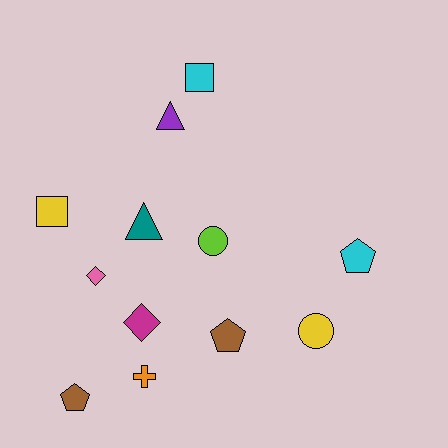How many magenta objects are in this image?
There is 1 magenta object.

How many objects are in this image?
There are 12 objects.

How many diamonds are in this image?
There are 2 diamonds.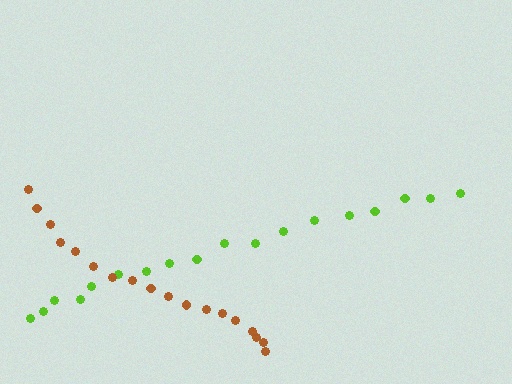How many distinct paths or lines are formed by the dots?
There are 2 distinct paths.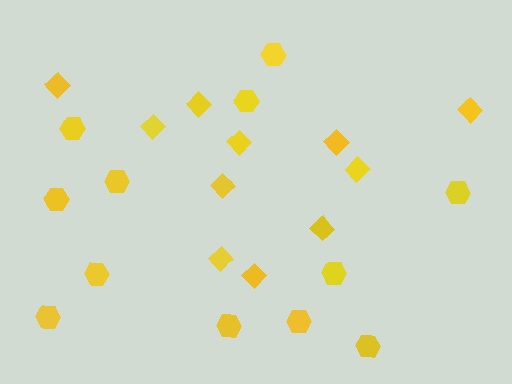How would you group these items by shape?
There are 2 groups: one group of hexagons (12) and one group of diamonds (11).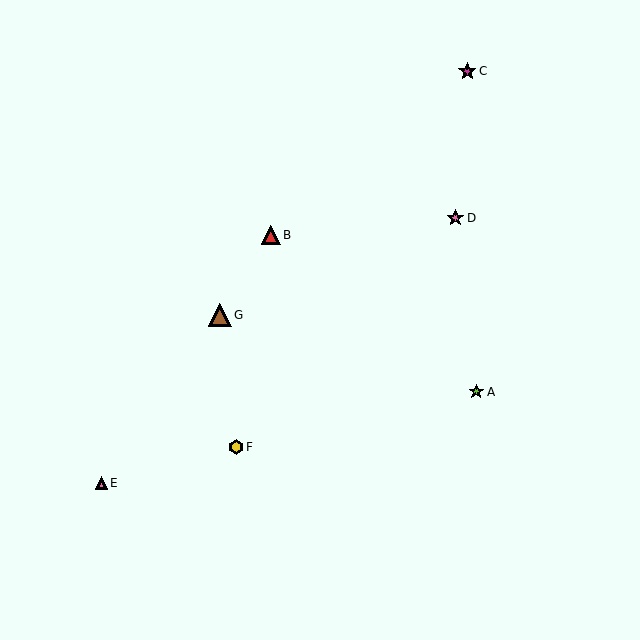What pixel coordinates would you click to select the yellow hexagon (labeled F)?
Click at (236, 447) to select the yellow hexagon F.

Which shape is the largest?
The brown triangle (labeled G) is the largest.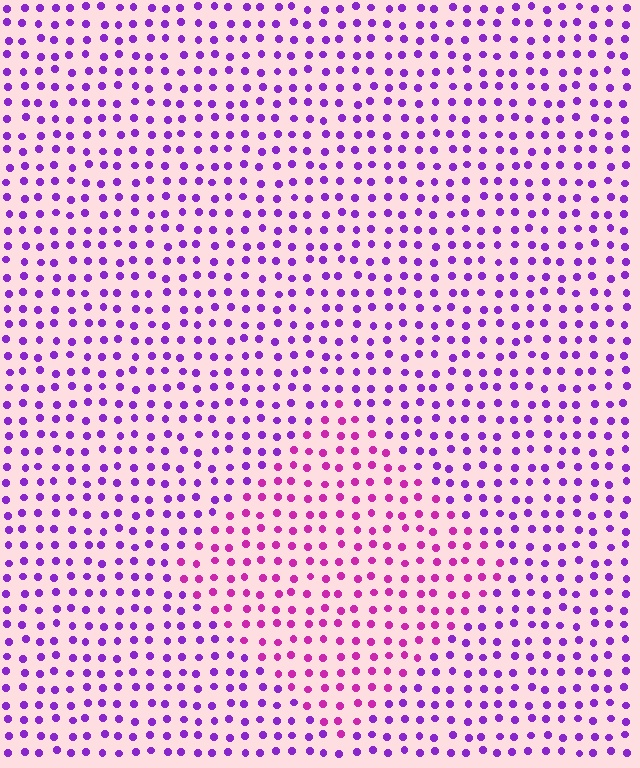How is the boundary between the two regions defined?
The boundary is defined purely by a slight shift in hue (about 35 degrees). Spacing, size, and orientation are identical on both sides.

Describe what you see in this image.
The image is filled with small purple elements in a uniform arrangement. A diamond-shaped region is visible where the elements are tinted to a slightly different hue, forming a subtle color boundary.